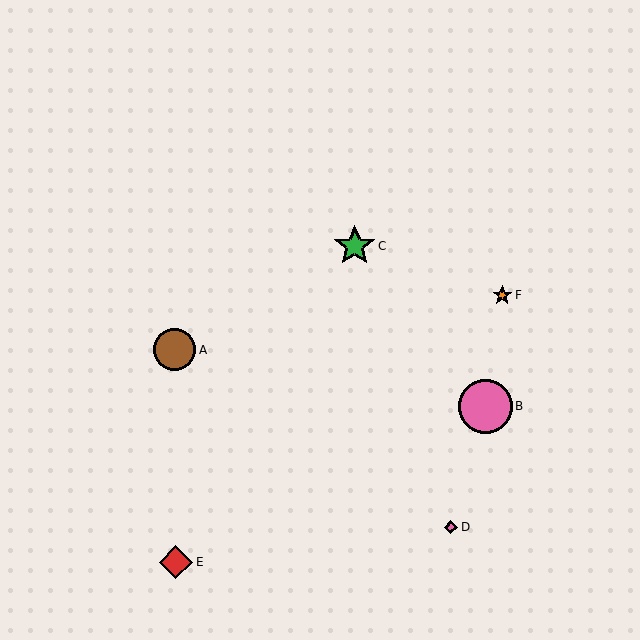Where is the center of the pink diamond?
The center of the pink diamond is at (451, 527).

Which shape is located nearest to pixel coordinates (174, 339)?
The brown circle (labeled A) at (175, 350) is nearest to that location.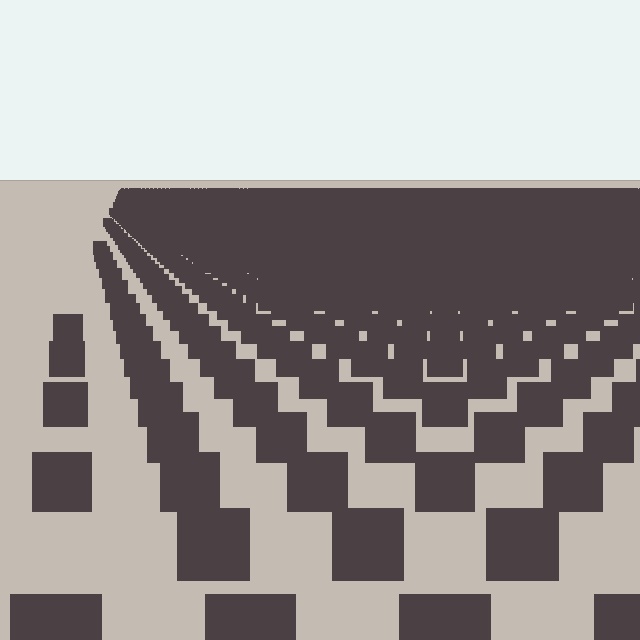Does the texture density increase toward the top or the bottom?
Density increases toward the top.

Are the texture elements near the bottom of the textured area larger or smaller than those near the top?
Larger. Near the bottom, elements are closer to the viewer and appear at a bigger on-screen size.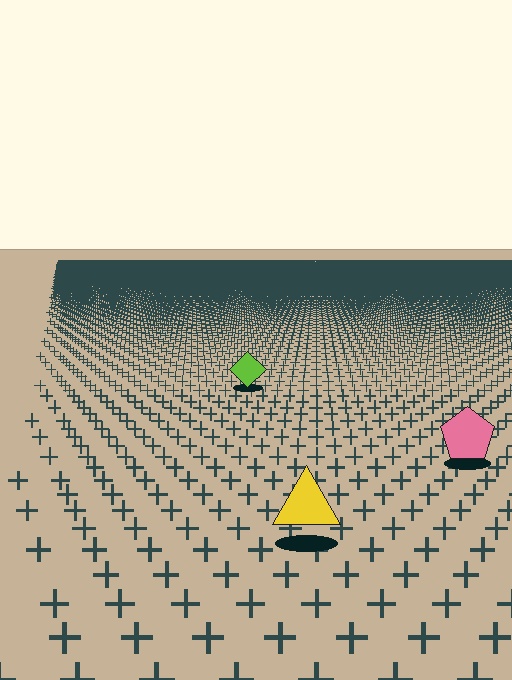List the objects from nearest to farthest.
From nearest to farthest: the yellow triangle, the pink pentagon, the lime diamond.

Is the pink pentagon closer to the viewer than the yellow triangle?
No. The yellow triangle is closer — you can tell from the texture gradient: the ground texture is coarser near it.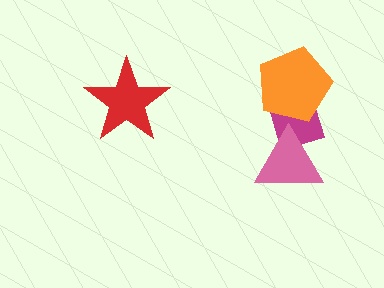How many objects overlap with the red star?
0 objects overlap with the red star.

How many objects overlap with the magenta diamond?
2 objects overlap with the magenta diamond.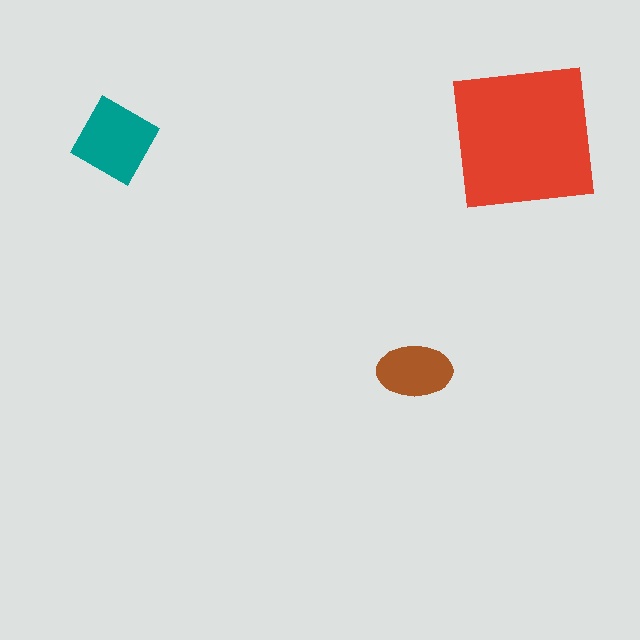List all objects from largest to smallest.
The red square, the teal diamond, the brown ellipse.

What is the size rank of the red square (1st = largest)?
1st.